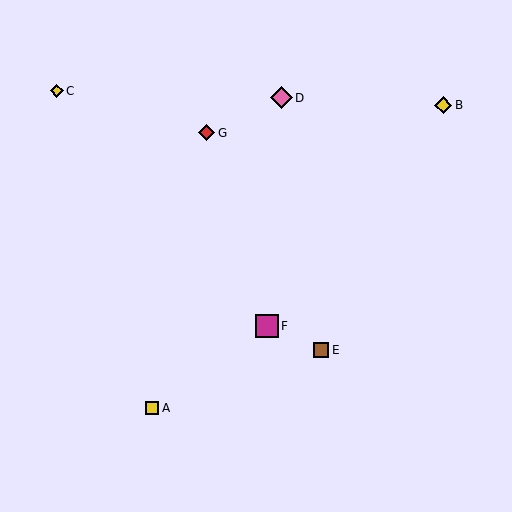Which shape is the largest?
The magenta square (labeled F) is the largest.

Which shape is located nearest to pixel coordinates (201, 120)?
The red diamond (labeled G) at (207, 133) is nearest to that location.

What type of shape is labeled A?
Shape A is a yellow square.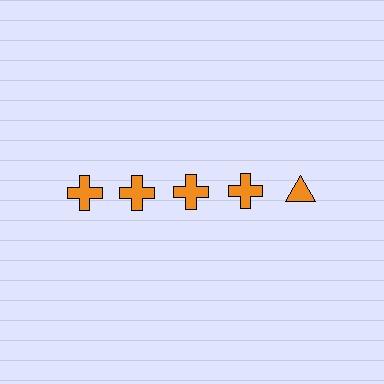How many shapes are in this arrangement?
There are 5 shapes arranged in a grid pattern.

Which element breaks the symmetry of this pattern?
The orange triangle in the top row, rightmost column breaks the symmetry. All other shapes are orange crosses.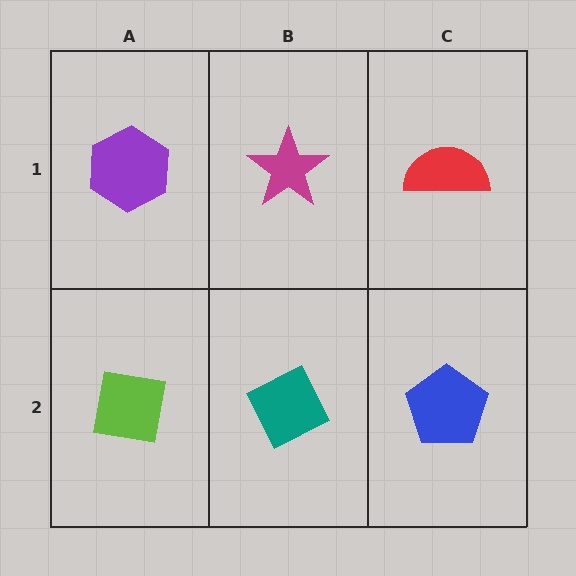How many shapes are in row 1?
3 shapes.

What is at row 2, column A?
A lime square.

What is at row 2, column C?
A blue pentagon.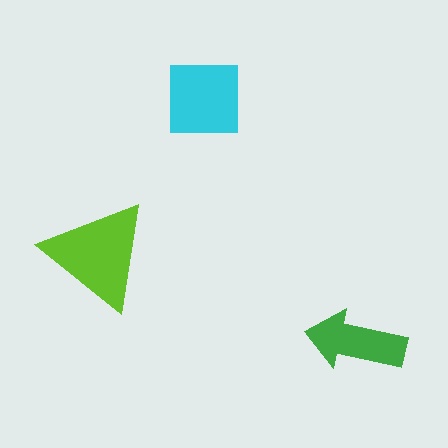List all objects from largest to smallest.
The lime triangle, the cyan square, the green arrow.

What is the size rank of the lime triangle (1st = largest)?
1st.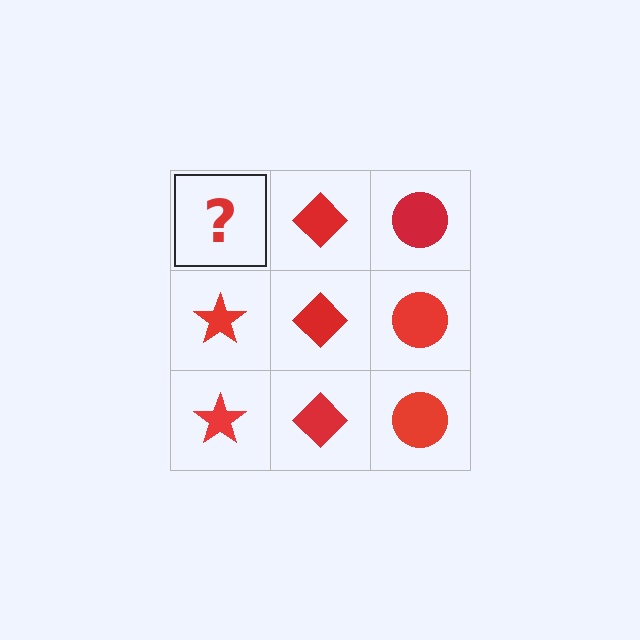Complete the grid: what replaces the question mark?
The question mark should be replaced with a red star.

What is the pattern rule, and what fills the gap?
The rule is that each column has a consistent shape. The gap should be filled with a red star.